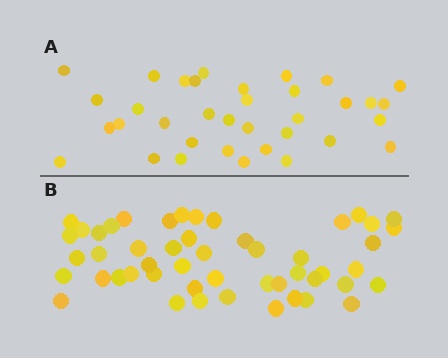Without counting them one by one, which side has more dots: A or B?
Region B (the bottom region) has more dots.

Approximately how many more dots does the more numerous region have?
Region B has approximately 15 more dots than region A.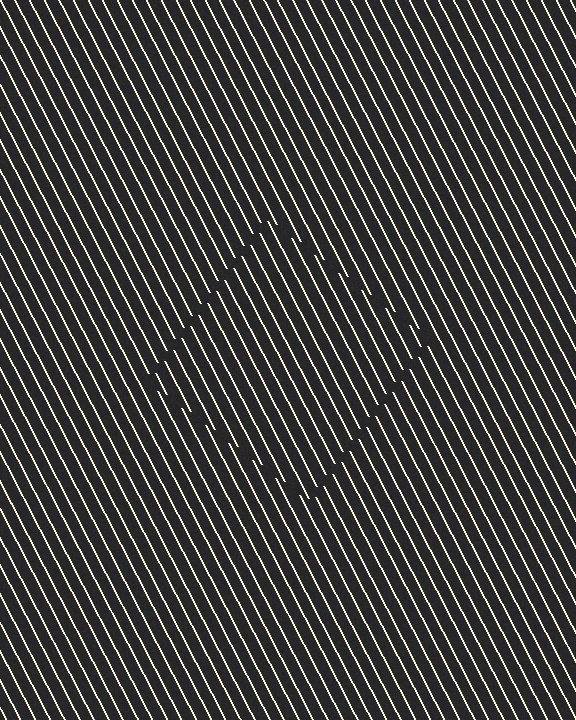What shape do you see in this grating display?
An illusory square. The interior of the shape contains the same grating, shifted by half a period — the contour is defined by the phase discontinuity where line-ends from the inner and outer gratings abut.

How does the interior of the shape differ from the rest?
The interior of the shape contains the same grating, shifted by half a period — the contour is defined by the phase discontinuity where line-ends from the inner and outer gratings abut.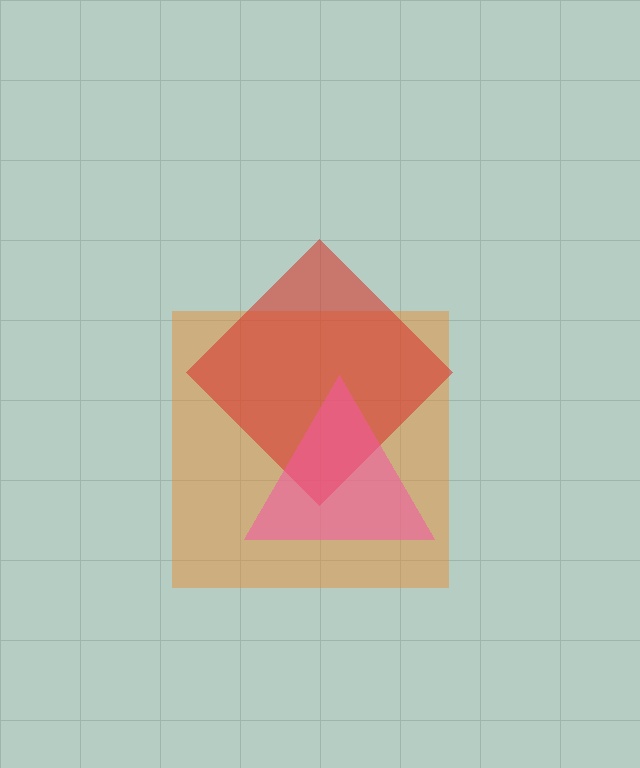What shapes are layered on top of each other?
The layered shapes are: an orange square, a red diamond, a pink triangle.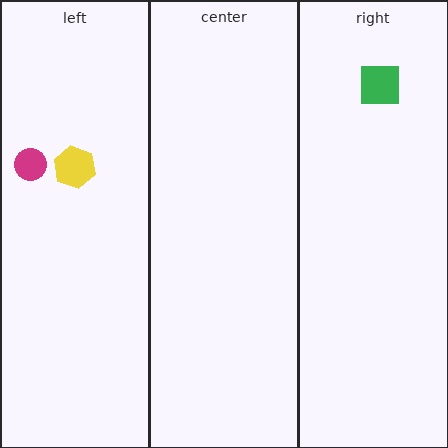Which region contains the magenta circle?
The left region.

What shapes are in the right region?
The green square.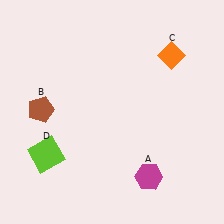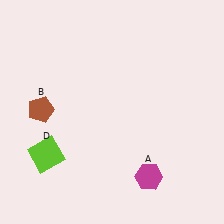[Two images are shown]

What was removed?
The orange diamond (C) was removed in Image 2.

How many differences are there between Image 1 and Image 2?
There is 1 difference between the two images.